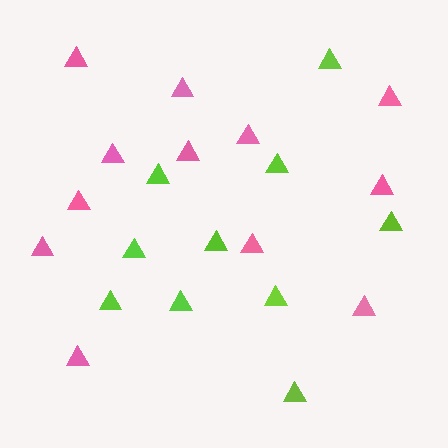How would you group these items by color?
There are 2 groups: one group of pink triangles (12) and one group of lime triangles (10).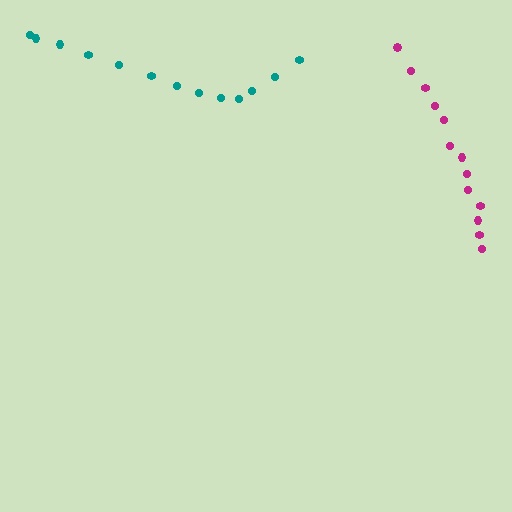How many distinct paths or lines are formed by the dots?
There are 2 distinct paths.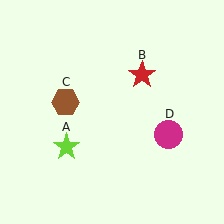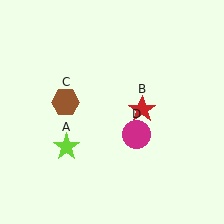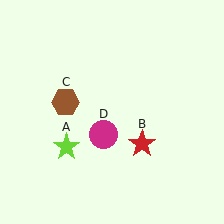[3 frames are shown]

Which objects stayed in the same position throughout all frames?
Lime star (object A) and brown hexagon (object C) remained stationary.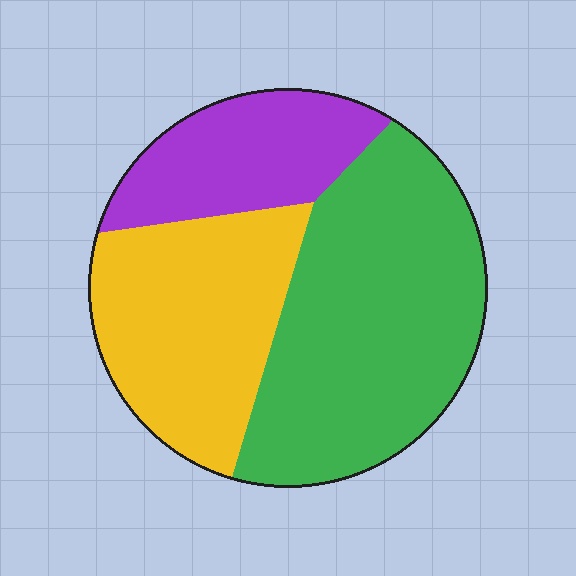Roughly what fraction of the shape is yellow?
Yellow covers 32% of the shape.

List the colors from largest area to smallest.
From largest to smallest: green, yellow, purple.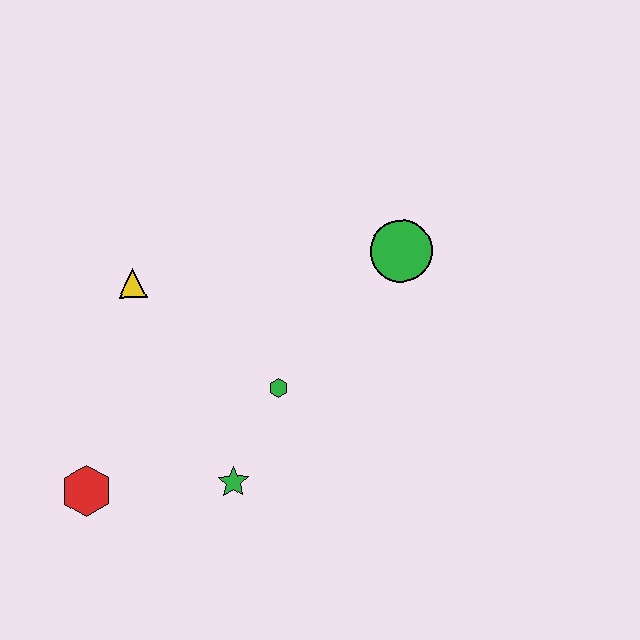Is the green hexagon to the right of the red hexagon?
Yes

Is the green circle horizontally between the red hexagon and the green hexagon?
No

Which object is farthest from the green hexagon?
The red hexagon is farthest from the green hexagon.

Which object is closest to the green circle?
The green hexagon is closest to the green circle.